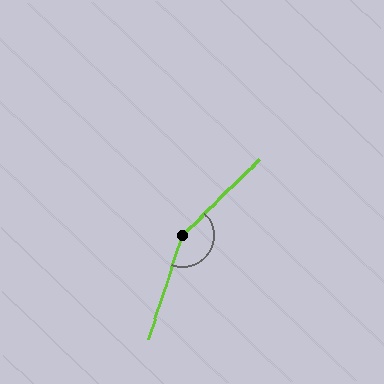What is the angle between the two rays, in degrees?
Approximately 153 degrees.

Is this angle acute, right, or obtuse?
It is obtuse.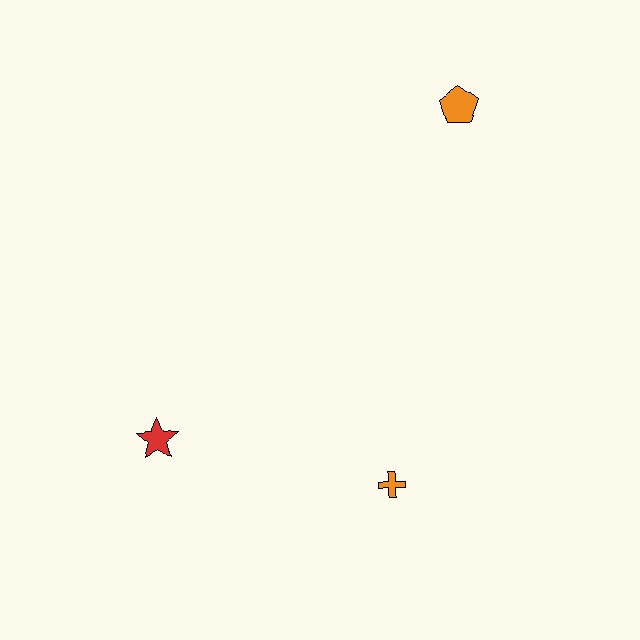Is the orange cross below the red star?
Yes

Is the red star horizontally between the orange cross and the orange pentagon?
No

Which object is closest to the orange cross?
The red star is closest to the orange cross.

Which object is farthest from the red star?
The orange pentagon is farthest from the red star.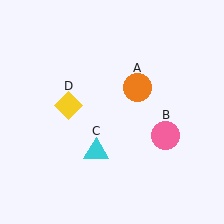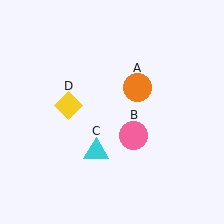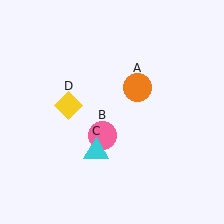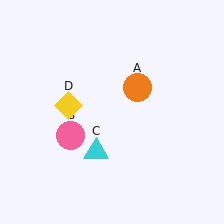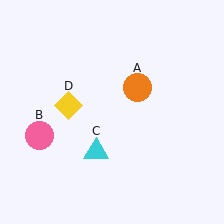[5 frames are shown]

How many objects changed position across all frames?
1 object changed position: pink circle (object B).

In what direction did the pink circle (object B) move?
The pink circle (object B) moved left.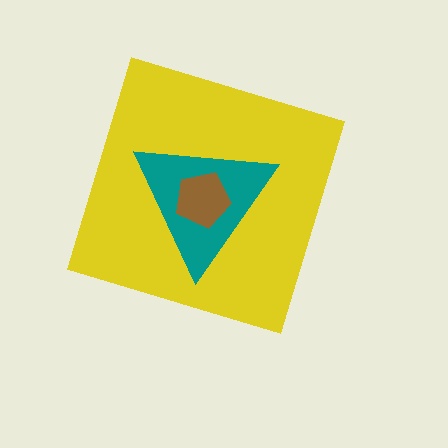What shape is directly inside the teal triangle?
The brown pentagon.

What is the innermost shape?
The brown pentagon.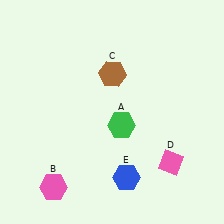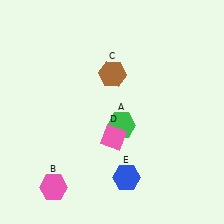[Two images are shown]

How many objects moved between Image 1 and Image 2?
1 object moved between the two images.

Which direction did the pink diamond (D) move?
The pink diamond (D) moved left.